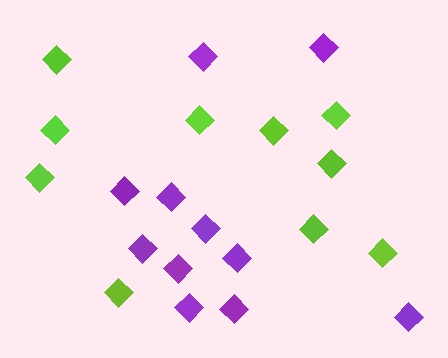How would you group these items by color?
There are 2 groups: one group of lime diamonds (10) and one group of purple diamonds (11).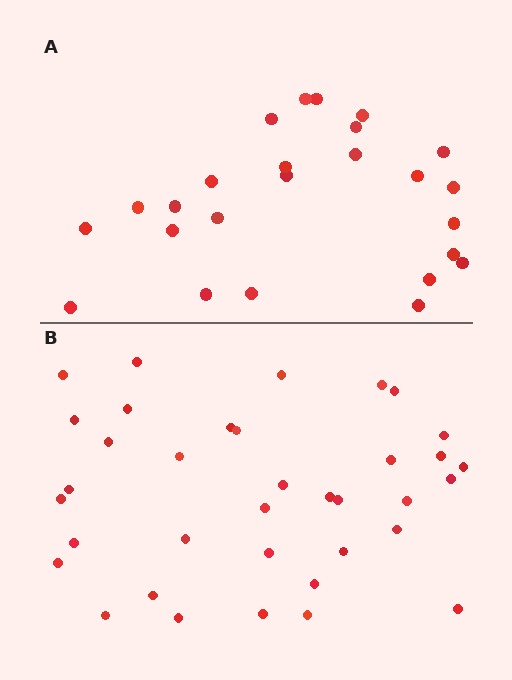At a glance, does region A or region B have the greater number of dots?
Region B (the bottom region) has more dots.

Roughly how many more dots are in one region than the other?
Region B has roughly 12 or so more dots than region A.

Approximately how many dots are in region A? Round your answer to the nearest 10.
About 20 dots. (The exact count is 25, which rounds to 20.)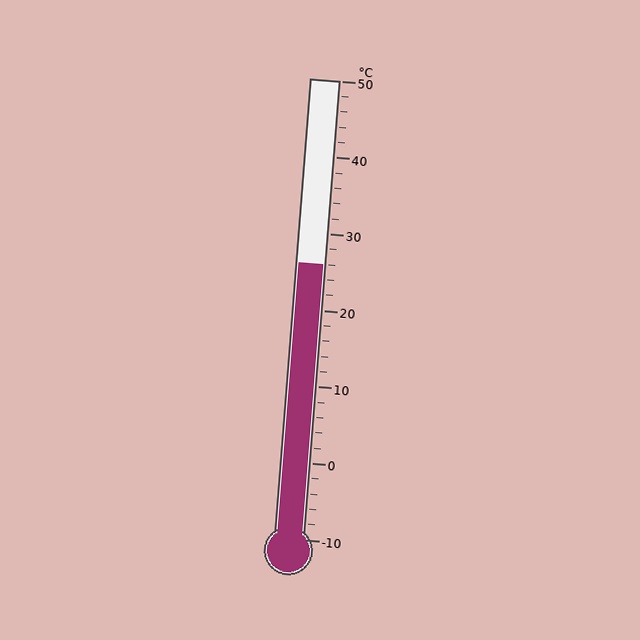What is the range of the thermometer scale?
The thermometer scale ranges from -10°C to 50°C.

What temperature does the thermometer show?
The thermometer shows approximately 26°C.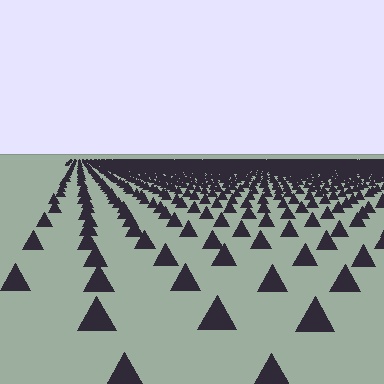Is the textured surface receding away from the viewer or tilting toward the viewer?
The surface is receding away from the viewer. Texture elements get smaller and denser toward the top.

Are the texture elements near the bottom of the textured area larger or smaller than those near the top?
Larger. Near the bottom, elements are closer to the viewer and appear at a bigger on-screen size.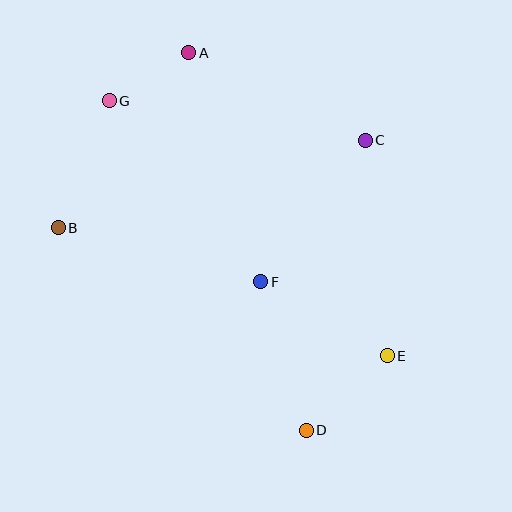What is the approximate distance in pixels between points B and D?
The distance between B and D is approximately 320 pixels.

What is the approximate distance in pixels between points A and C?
The distance between A and C is approximately 197 pixels.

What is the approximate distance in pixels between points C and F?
The distance between C and F is approximately 176 pixels.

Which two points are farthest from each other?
Points A and D are farthest from each other.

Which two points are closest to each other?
Points A and G are closest to each other.